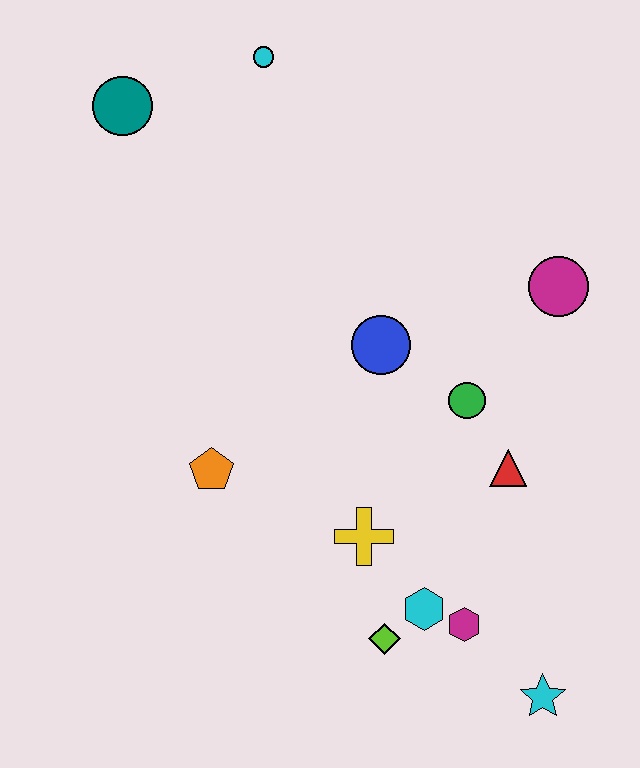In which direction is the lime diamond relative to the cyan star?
The lime diamond is to the left of the cyan star.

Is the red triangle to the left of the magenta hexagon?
No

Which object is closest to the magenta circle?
The green circle is closest to the magenta circle.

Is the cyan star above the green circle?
No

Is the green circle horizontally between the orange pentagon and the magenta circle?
Yes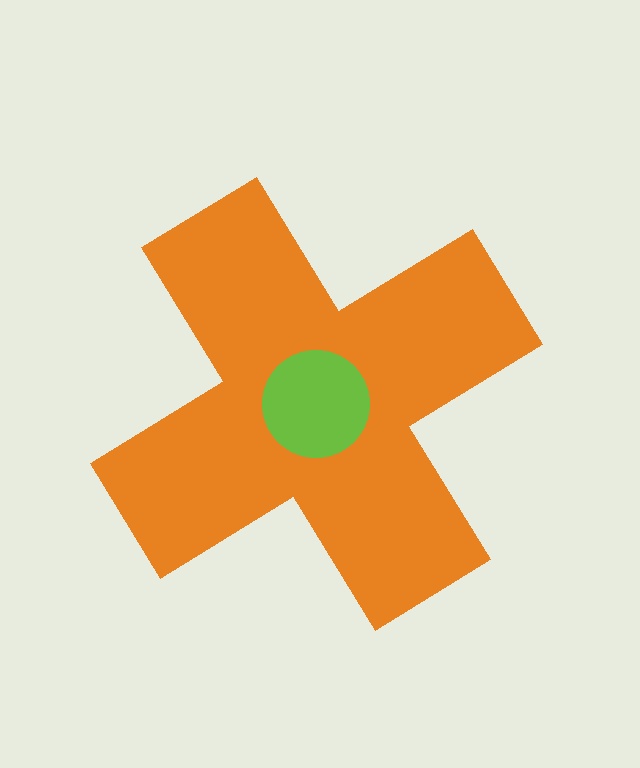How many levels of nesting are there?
2.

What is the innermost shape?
The lime circle.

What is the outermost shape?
The orange cross.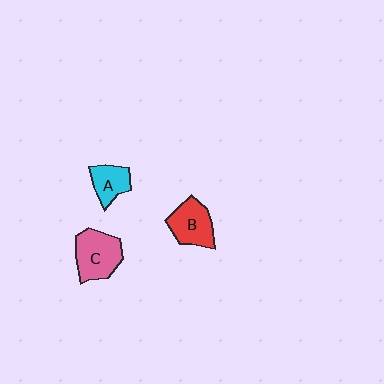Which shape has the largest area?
Shape C (pink).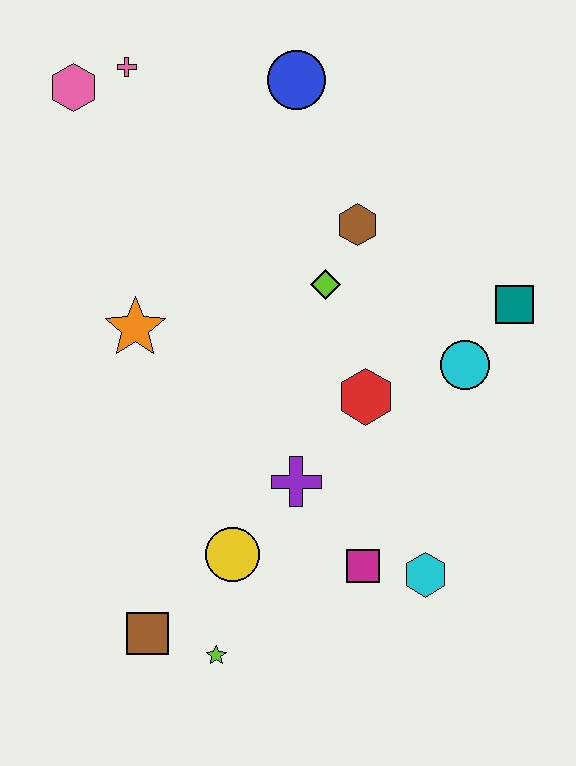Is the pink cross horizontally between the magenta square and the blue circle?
No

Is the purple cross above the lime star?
Yes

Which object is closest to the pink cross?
The pink hexagon is closest to the pink cross.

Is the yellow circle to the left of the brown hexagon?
Yes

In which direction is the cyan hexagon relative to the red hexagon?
The cyan hexagon is below the red hexagon.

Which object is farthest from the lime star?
The pink cross is farthest from the lime star.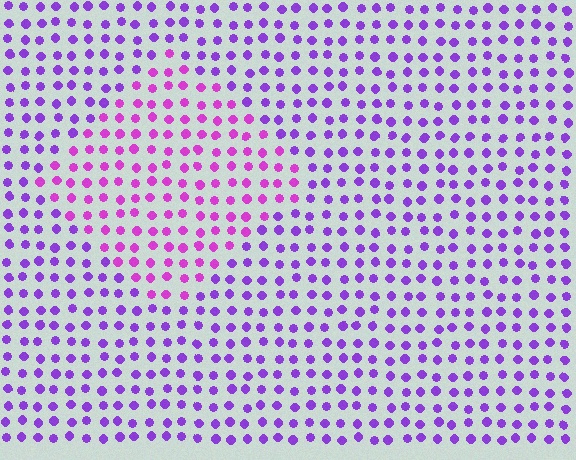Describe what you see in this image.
The image is filled with small purple elements in a uniform arrangement. A diamond-shaped region is visible where the elements are tinted to a slightly different hue, forming a subtle color boundary.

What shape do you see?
I see a diamond.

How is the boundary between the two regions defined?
The boundary is defined purely by a slight shift in hue (about 31 degrees). Spacing, size, and orientation are identical on both sides.